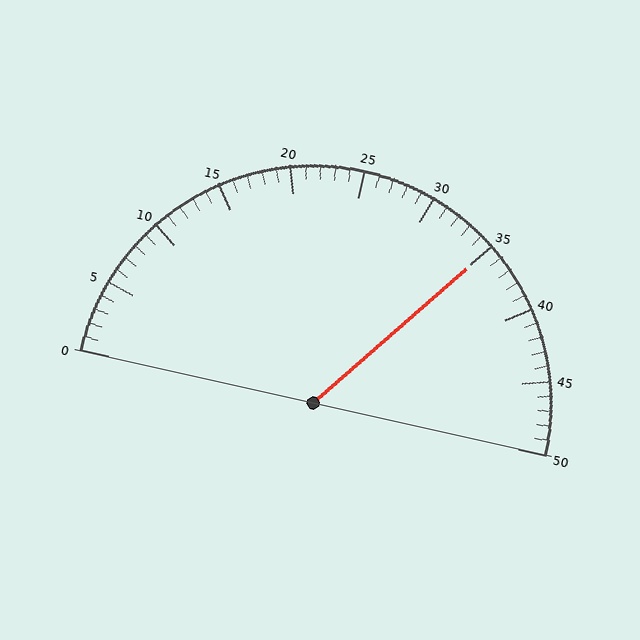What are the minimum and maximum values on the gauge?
The gauge ranges from 0 to 50.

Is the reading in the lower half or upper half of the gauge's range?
The reading is in the upper half of the range (0 to 50).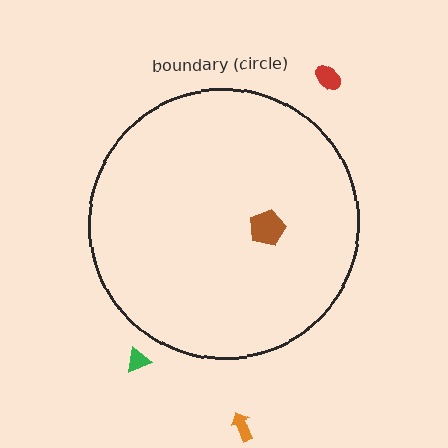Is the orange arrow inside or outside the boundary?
Outside.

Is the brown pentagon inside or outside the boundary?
Inside.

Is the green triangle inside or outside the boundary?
Outside.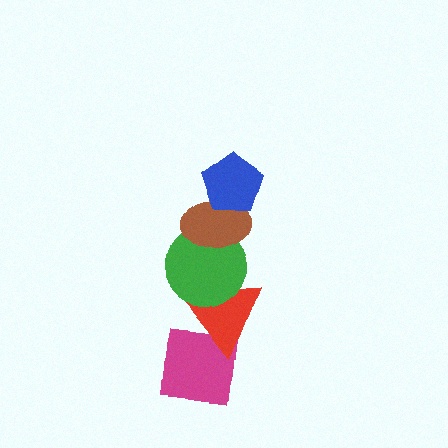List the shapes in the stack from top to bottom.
From top to bottom: the blue pentagon, the brown ellipse, the green circle, the red triangle, the magenta square.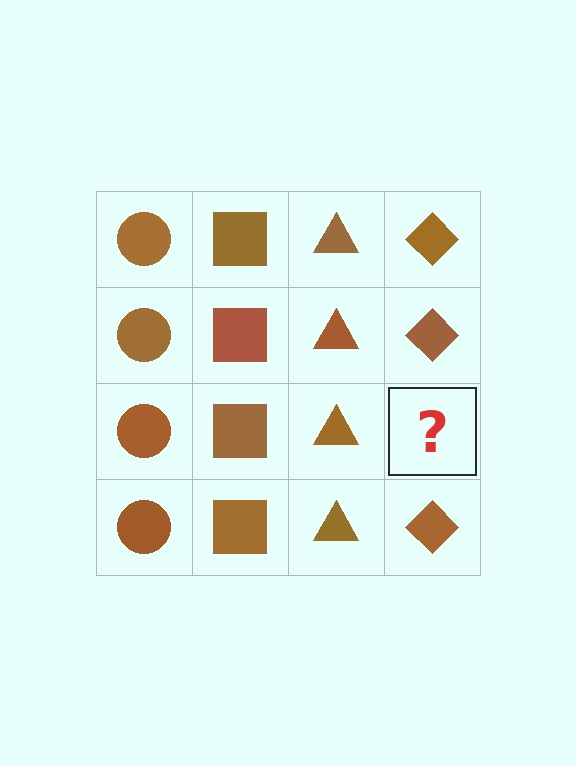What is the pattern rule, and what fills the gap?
The rule is that each column has a consistent shape. The gap should be filled with a brown diamond.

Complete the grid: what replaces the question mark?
The question mark should be replaced with a brown diamond.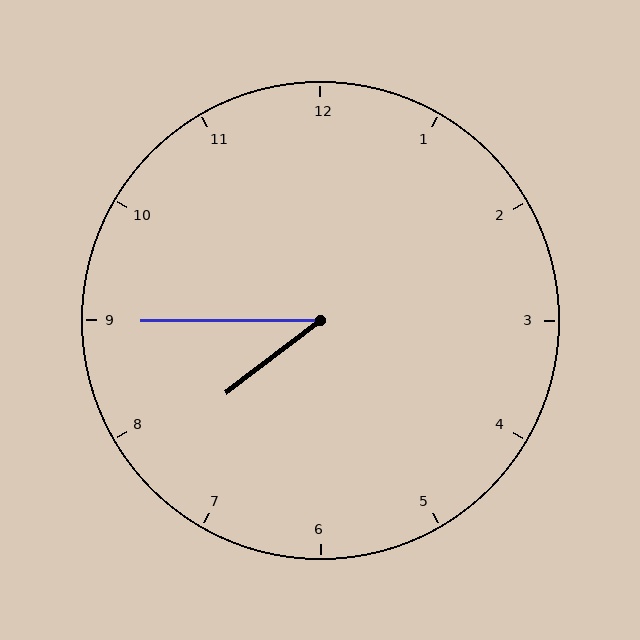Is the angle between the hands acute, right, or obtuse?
It is acute.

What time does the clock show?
7:45.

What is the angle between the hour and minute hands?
Approximately 38 degrees.